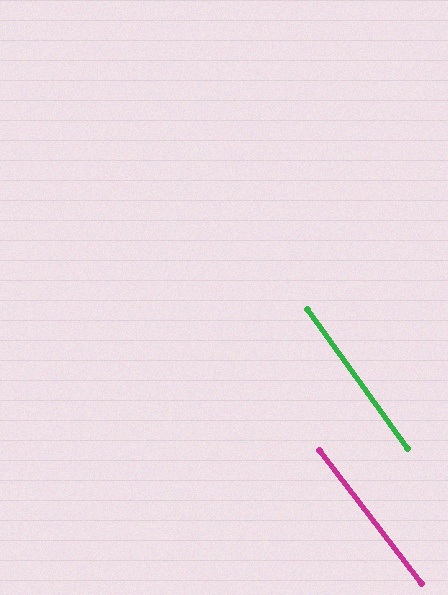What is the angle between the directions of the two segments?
Approximately 2 degrees.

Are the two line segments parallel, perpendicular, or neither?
Parallel — their directions differ by only 1.9°.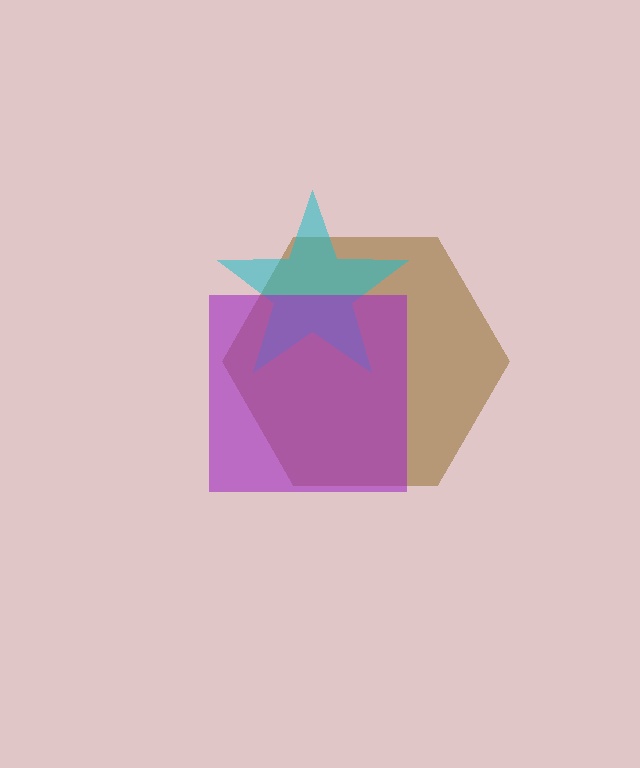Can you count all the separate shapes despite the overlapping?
Yes, there are 3 separate shapes.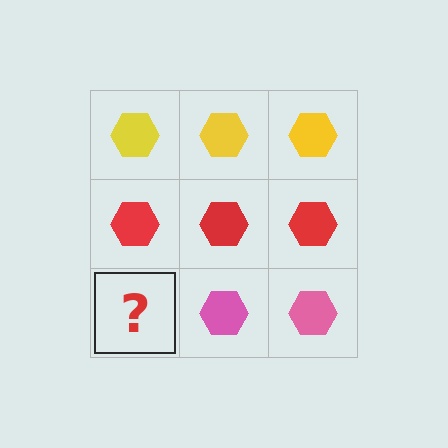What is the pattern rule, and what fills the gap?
The rule is that each row has a consistent color. The gap should be filled with a pink hexagon.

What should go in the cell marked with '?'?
The missing cell should contain a pink hexagon.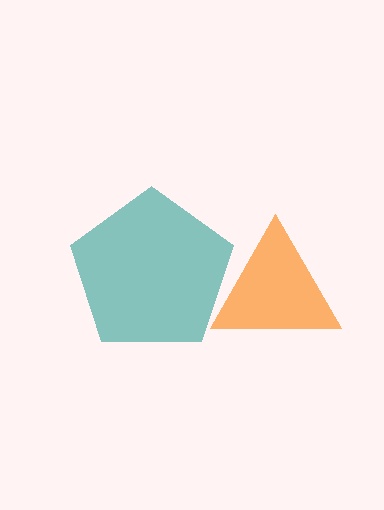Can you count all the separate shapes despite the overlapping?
Yes, there are 2 separate shapes.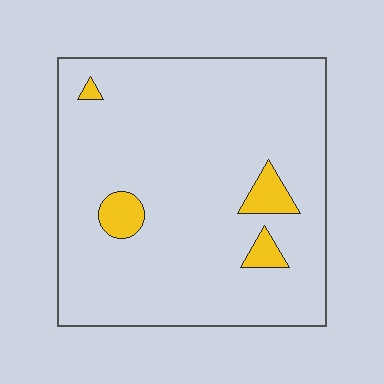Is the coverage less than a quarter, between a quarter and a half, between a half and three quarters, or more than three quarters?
Less than a quarter.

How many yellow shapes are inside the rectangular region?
4.